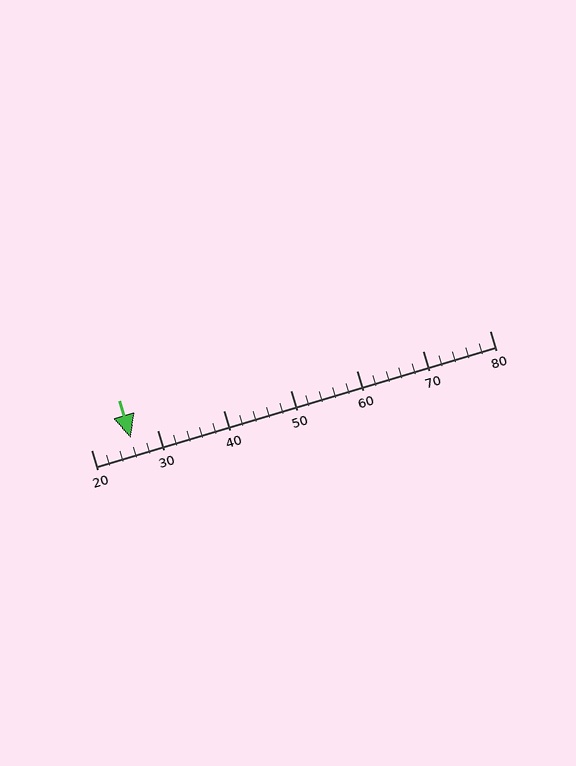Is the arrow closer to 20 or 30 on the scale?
The arrow is closer to 30.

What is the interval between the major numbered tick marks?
The major tick marks are spaced 10 units apart.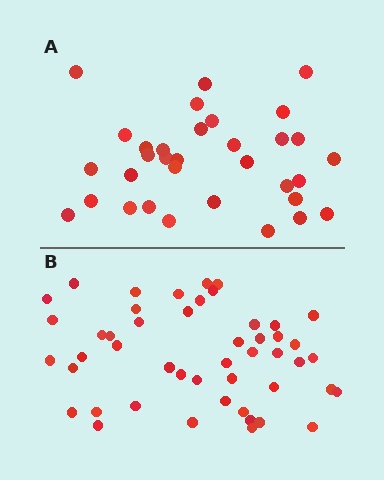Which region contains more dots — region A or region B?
Region B (the bottom region) has more dots.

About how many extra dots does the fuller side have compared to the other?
Region B has approximately 15 more dots than region A.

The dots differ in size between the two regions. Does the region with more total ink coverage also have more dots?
No. Region A has more total ink coverage because its dots are larger, but region B actually contains more individual dots. Total area can be misleading — the number of items is what matters here.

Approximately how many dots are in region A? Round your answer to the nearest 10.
About 30 dots. (The exact count is 33, which rounds to 30.)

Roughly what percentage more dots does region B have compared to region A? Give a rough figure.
About 45% more.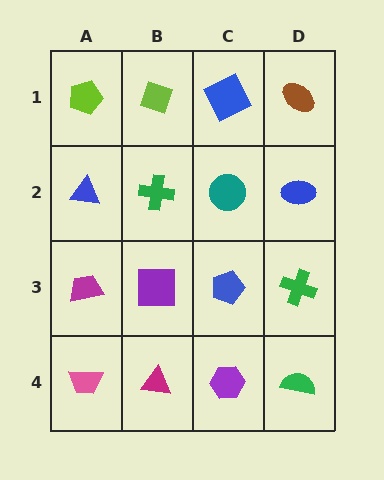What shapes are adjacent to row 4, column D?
A green cross (row 3, column D), a purple hexagon (row 4, column C).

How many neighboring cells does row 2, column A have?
3.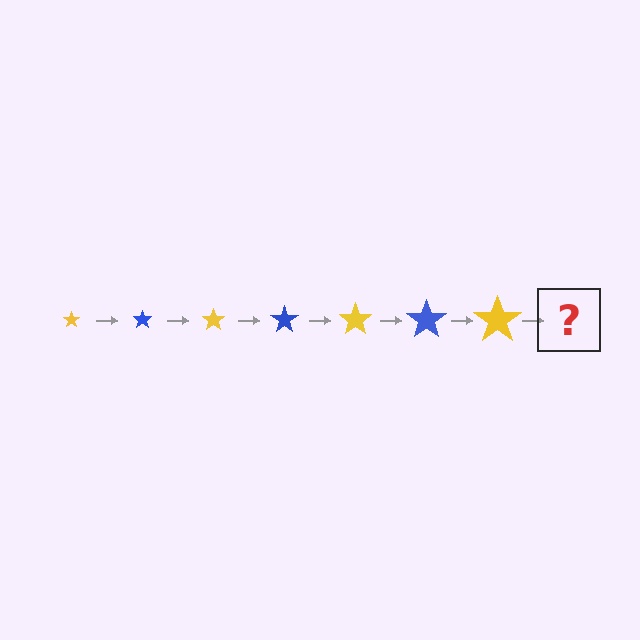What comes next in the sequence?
The next element should be a blue star, larger than the previous one.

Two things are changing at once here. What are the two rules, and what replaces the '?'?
The two rules are that the star grows larger each step and the color cycles through yellow and blue. The '?' should be a blue star, larger than the previous one.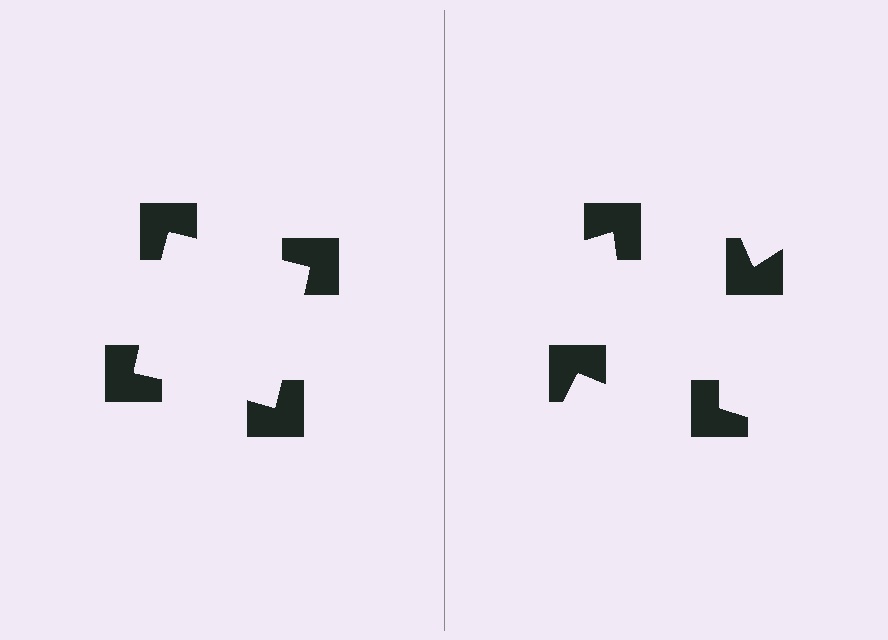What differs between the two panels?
The notched squares are positioned identically on both sides; only the wedge orientations differ. On the left they align to a square; on the right they are misaligned.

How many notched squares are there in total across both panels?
8 — 4 on each side.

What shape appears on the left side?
An illusory square.